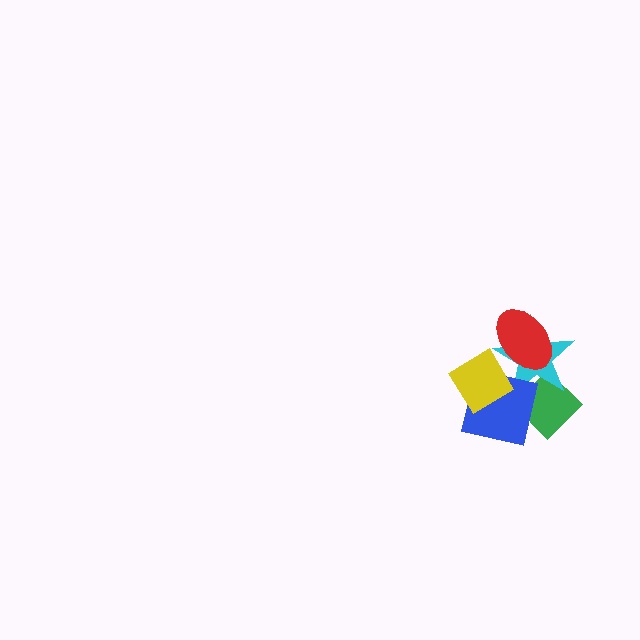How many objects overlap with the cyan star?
4 objects overlap with the cyan star.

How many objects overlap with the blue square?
3 objects overlap with the blue square.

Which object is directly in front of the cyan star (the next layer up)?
The blue square is directly in front of the cyan star.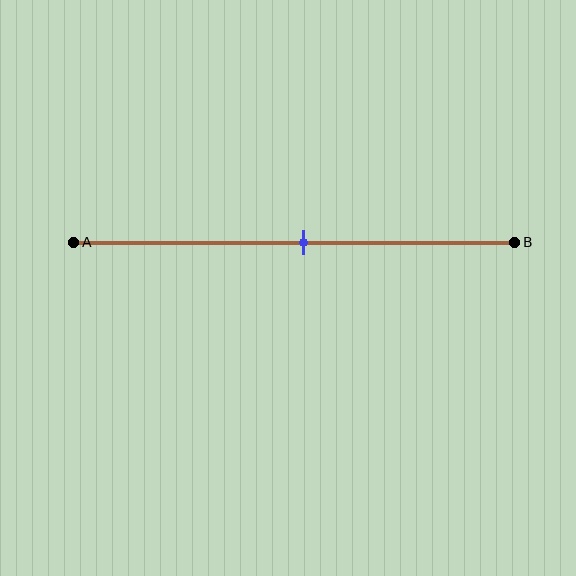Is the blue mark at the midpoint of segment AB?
Yes, the mark is approximately at the midpoint.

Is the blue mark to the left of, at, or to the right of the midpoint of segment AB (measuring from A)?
The blue mark is approximately at the midpoint of segment AB.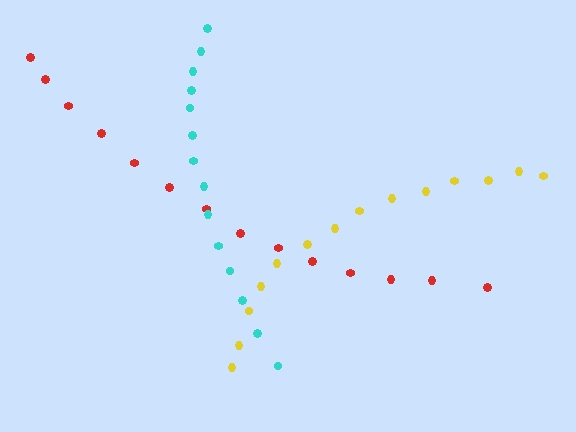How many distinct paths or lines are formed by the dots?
There are 3 distinct paths.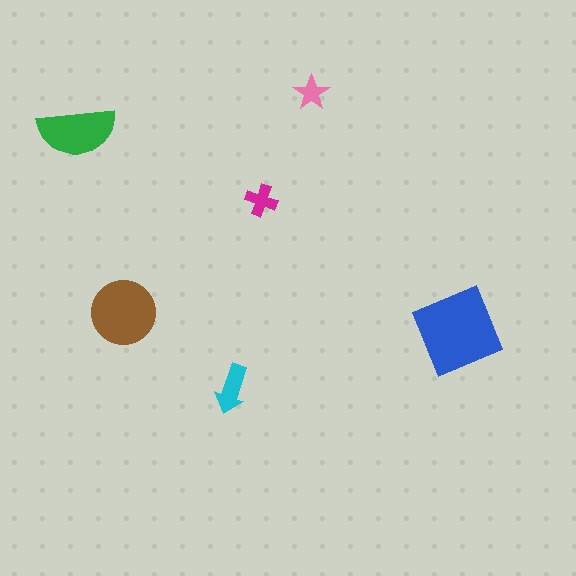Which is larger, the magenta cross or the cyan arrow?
The cyan arrow.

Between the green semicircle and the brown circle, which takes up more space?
The brown circle.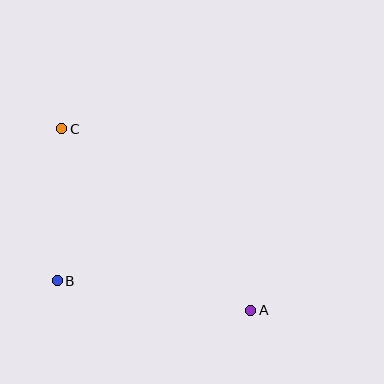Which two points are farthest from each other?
Points A and C are farthest from each other.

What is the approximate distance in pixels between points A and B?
The distance between A and B is approximately 196 pixels.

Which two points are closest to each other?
Points B and C are closest to each other.